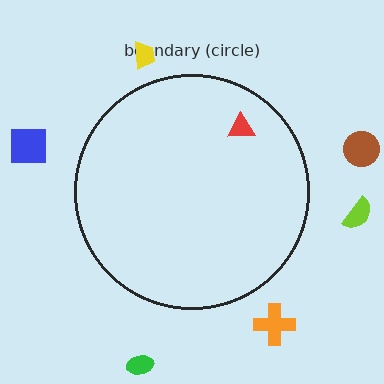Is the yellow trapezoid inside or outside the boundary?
Outside.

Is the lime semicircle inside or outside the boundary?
Outside.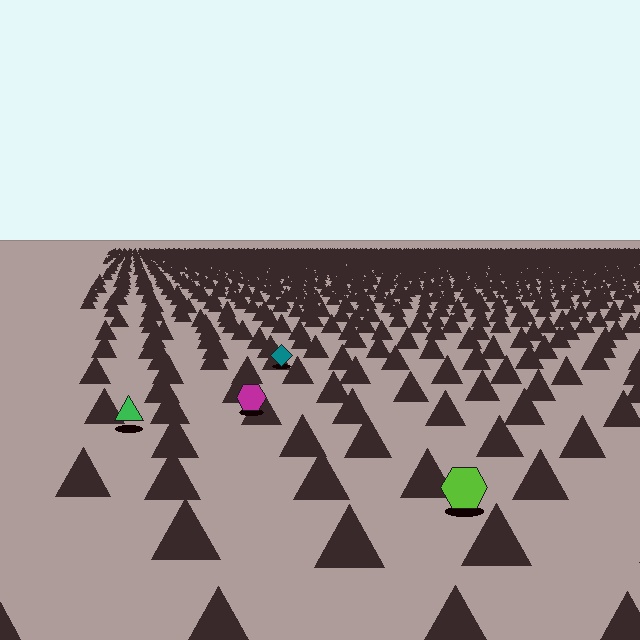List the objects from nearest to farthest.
From nearest to farthest: the lime hexagon, the green triangle, the magenta hexagon, the teal diamond.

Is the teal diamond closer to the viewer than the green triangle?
No. The green triangle is closer — you can tell from the texture gradient: the ground texture is coarser near it.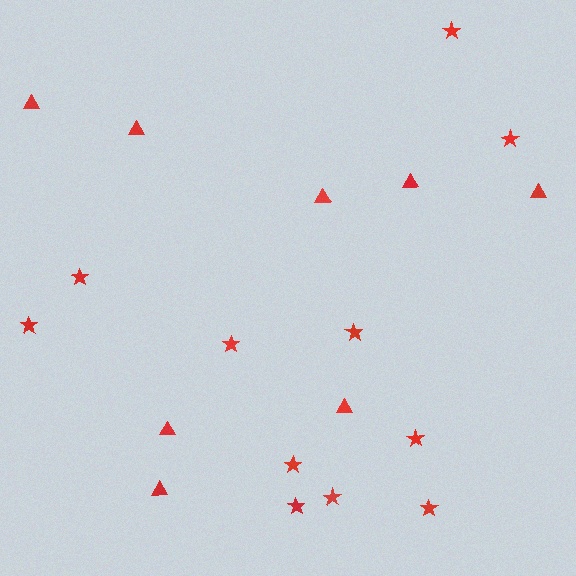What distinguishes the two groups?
There are 2 groups: one group of triangles (8) and one group of stars (11).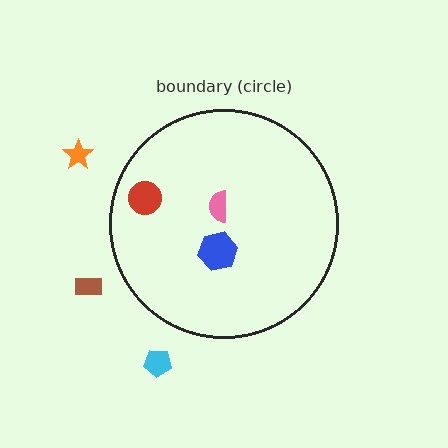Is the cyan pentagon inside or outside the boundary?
Outside.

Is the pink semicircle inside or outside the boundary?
Inside.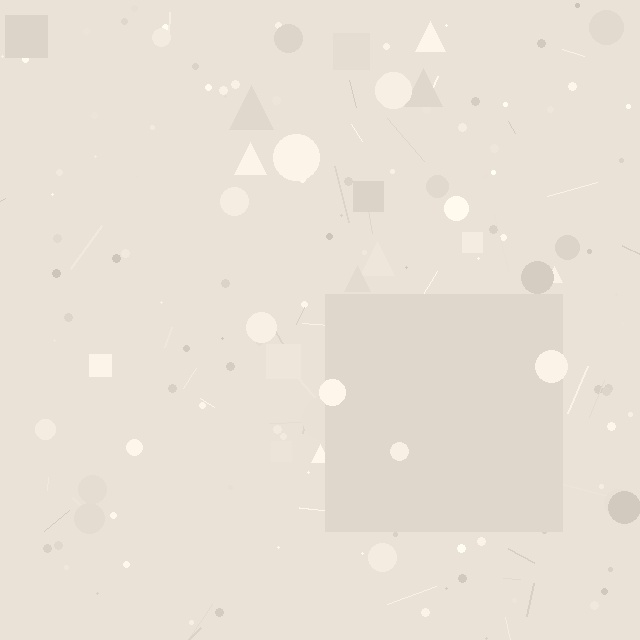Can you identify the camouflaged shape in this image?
The camouflaged shape is a square.